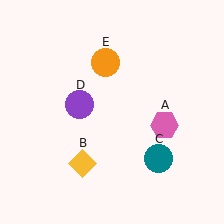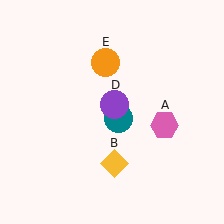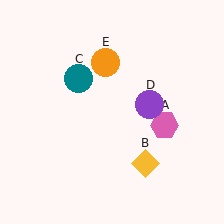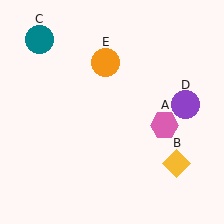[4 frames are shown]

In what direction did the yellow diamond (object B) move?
The yellow diamond (object B) moved right.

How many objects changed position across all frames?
3 objects changed position: yellow diamond (object B), teal circle (object C), purple circle (object D).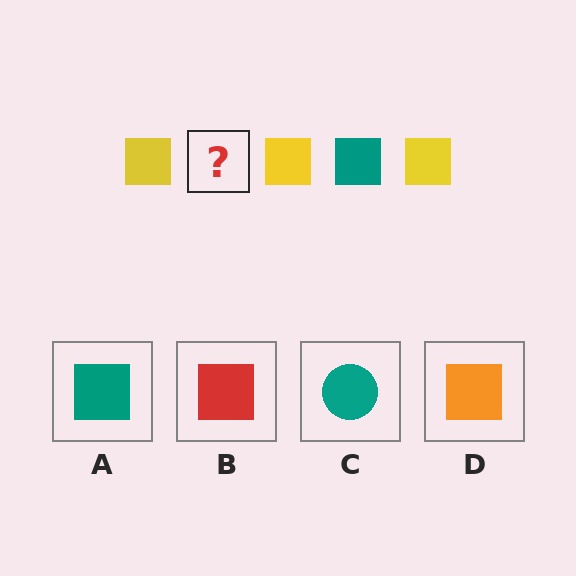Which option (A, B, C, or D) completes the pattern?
A.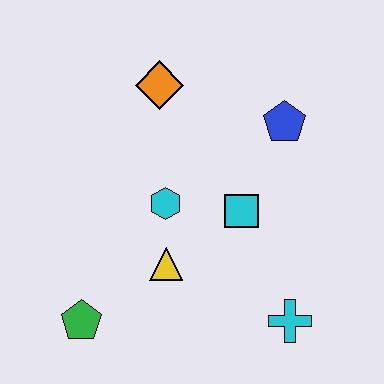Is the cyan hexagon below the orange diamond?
Yes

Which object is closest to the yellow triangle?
The cyan hexagon is closest to the yellow triangle.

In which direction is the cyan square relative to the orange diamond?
The cyan square is below the orange diamond.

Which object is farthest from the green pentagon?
The blue pentagon is farthest from the green pentagon.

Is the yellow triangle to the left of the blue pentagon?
Yes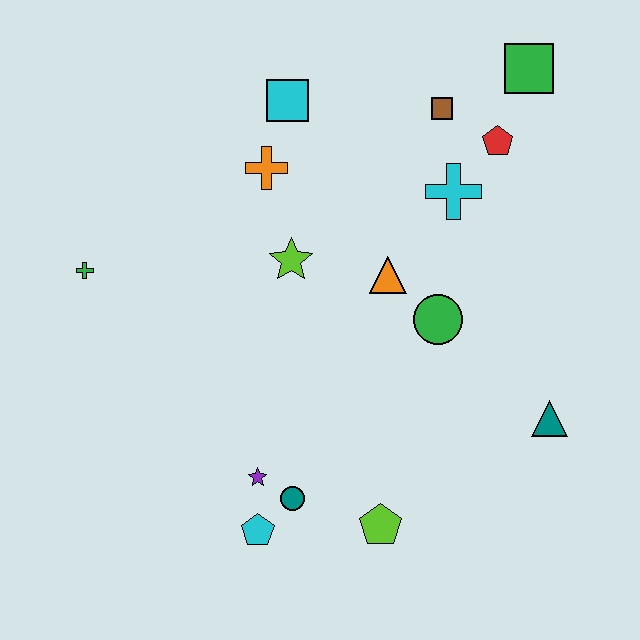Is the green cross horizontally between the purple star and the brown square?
No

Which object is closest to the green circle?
The orange triangle is closest to the green circle.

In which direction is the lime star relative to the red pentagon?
The lime star is to the left of the red pentagon.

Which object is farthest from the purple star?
The green square is farthest from the purple star.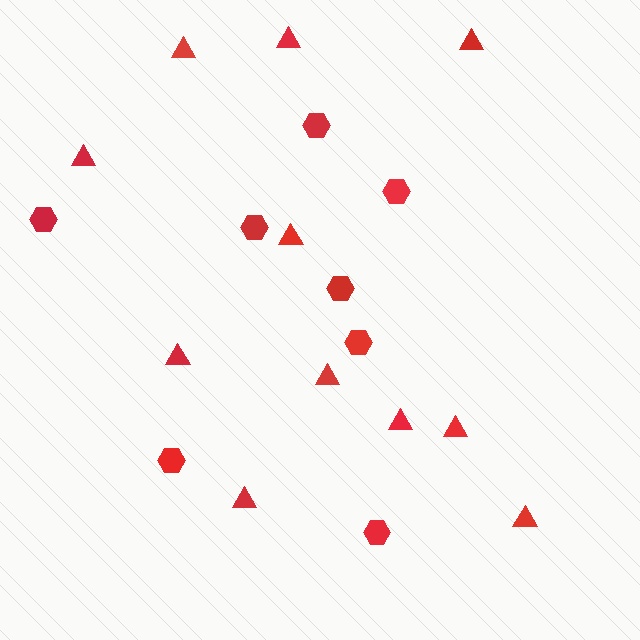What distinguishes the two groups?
There are 2 groups: one group of triangles (11) and one group of hexagons (8).